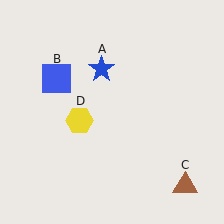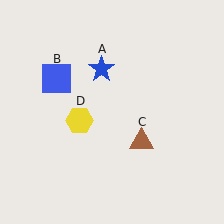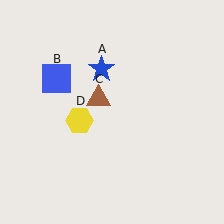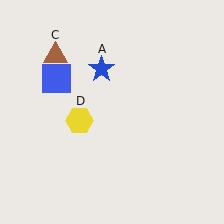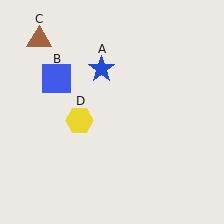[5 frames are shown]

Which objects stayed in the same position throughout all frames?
Blue star (object A) and blue square (object B) and yellow hexagon (object D) remained stationary.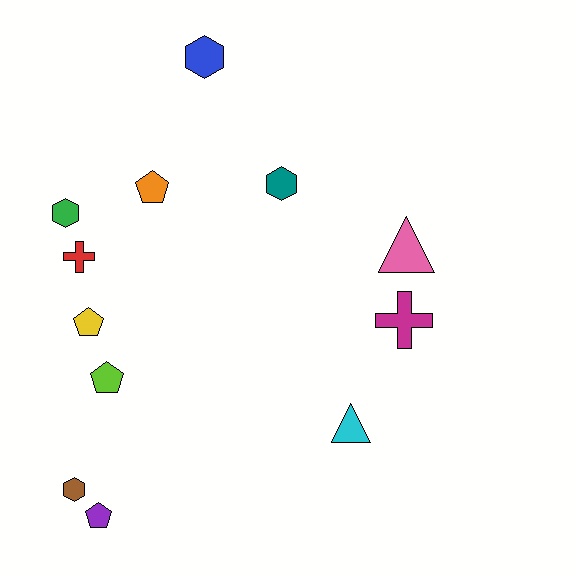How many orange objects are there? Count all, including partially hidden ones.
There is 1 orange object.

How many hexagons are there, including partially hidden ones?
There are 4 hexagons.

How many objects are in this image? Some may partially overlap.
There are 12 objects.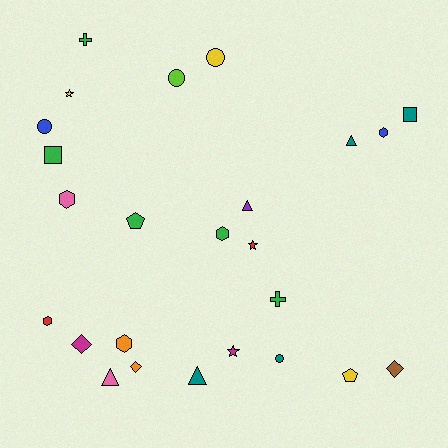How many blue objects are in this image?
There are 2 blue objects.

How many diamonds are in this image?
There are 3 diamonds.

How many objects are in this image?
There are 25 objects.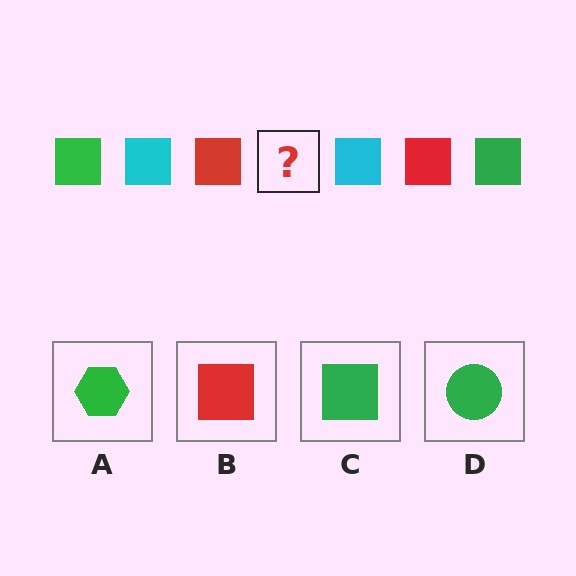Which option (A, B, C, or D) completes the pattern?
C.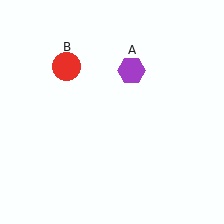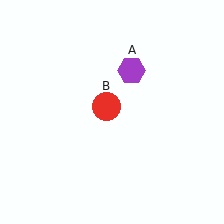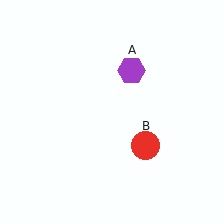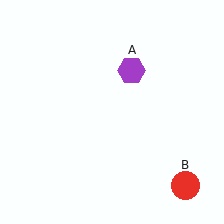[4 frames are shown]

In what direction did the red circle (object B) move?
The red circle (object B) moved down and to the right.